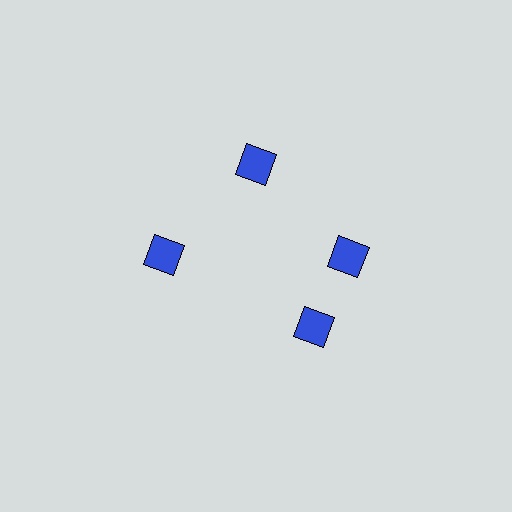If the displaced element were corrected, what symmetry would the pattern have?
It would have 4-fold rotational symmetry — the pattern would map onto itself every 90 degrees.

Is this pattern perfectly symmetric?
No. The 4 blue diamonds are arranged in a ring, but one element near the 6 o'clock position is rotated out of alignment along the ring, breaking the 4-fold rotational symmetry.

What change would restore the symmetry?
The symmetry would be restored by rotating it back into even spacing with its neighbors so that all 4 diamonds sit at equal angles and equal distance from the center.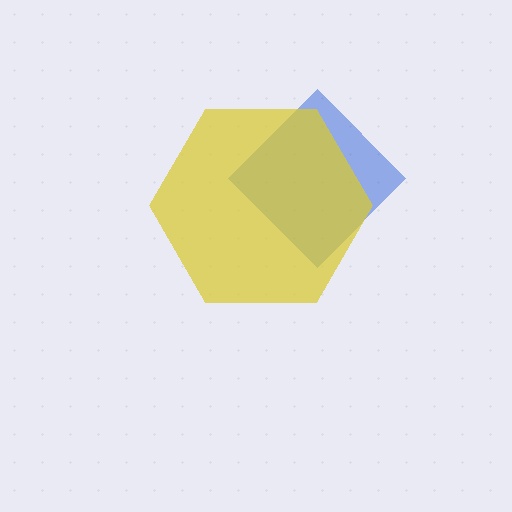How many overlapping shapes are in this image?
There are 2 overlapping shapes in the image.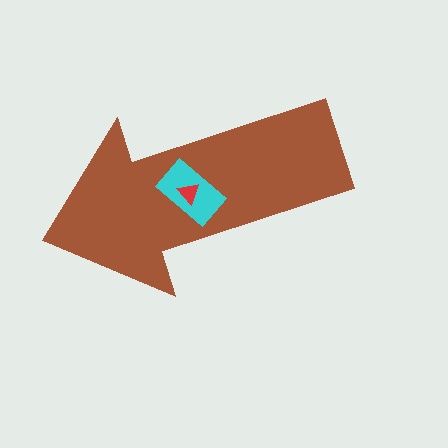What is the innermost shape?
The red triangle.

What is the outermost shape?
The brown arrow.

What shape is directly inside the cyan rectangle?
The red triangle.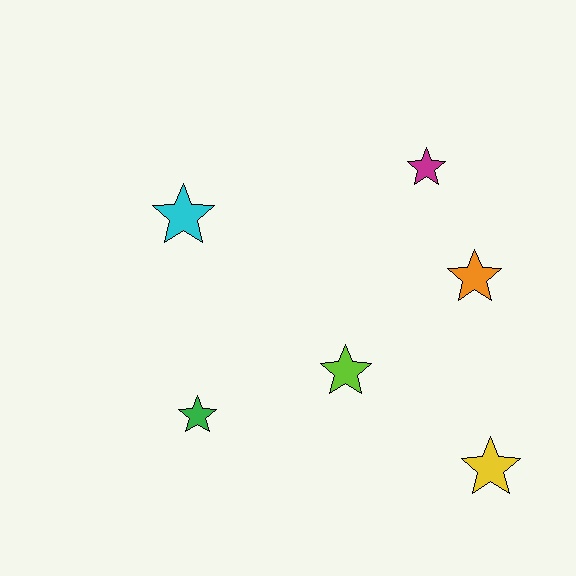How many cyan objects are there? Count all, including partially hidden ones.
There is 1 cyan object.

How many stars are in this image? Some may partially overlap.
There are 6 stars.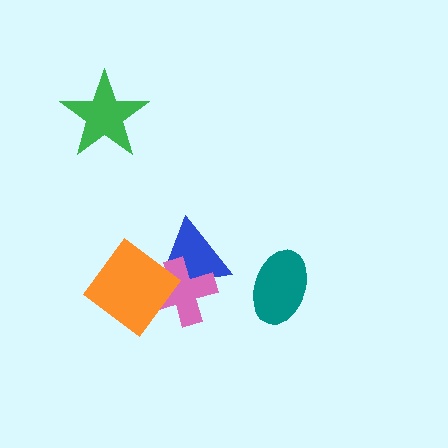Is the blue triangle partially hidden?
Yes, it is partially covered by another shape.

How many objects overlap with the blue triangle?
2 objects overlap with the blue triangle.